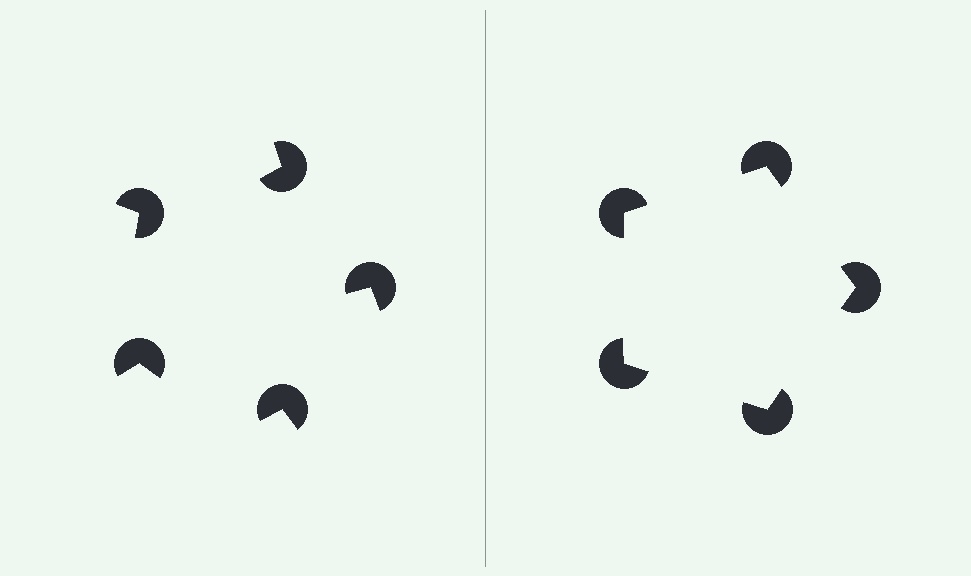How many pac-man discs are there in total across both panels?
10 — 5 on each side.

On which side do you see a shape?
An illusory pentagon appears on the right side. On the left side the wedge cuts are rotated, so no coherent shape forms.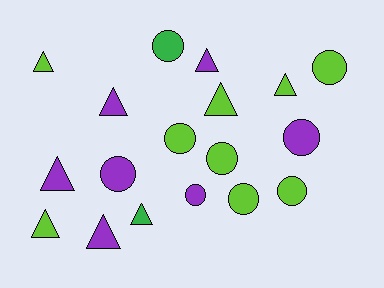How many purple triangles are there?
There are 4 purple triangles.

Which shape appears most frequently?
Triangle, with 9 objects.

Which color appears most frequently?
Lime, with 9 objects.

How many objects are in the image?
There are 18 objects.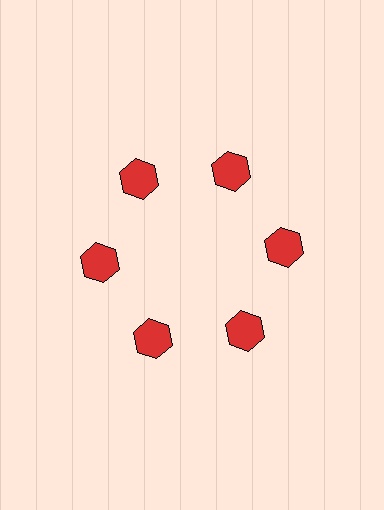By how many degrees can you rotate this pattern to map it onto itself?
The pattern maps onto itself every 60 degrees of rotation.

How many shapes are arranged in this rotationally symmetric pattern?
There are 6 shapes, arranged in 6 groups of 1.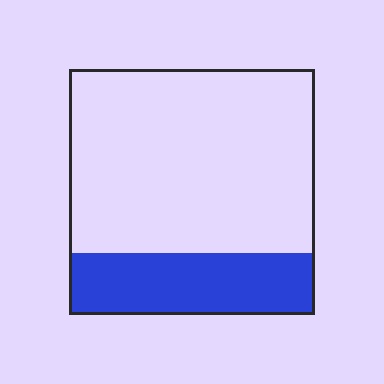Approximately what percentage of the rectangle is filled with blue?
Approximately 25%.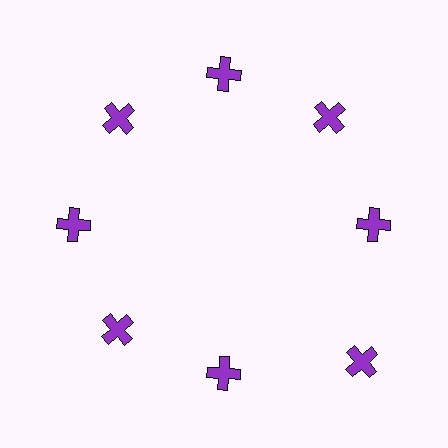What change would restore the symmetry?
The symmetry would be restored by moving it inward, back onto the ring so that all 8 crosses sit at equal angles and equal distance from the center.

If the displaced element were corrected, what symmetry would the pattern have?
It would have 8-fold rotational symmetry — the pattern would map onto itself every 45 degrees.